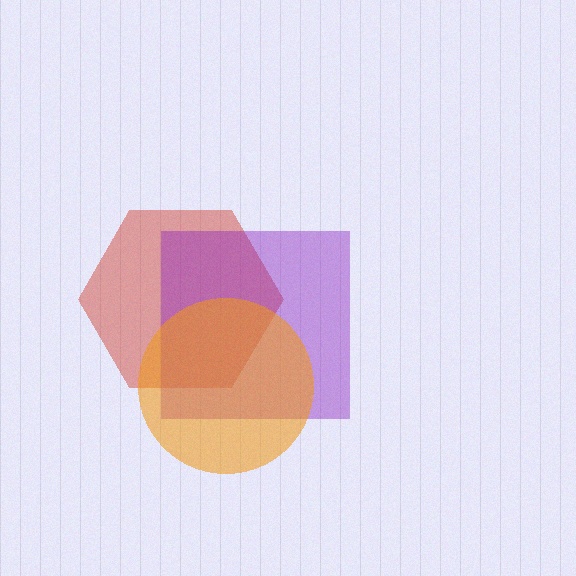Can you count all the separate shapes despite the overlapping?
Yes, there are 3 separate shapes.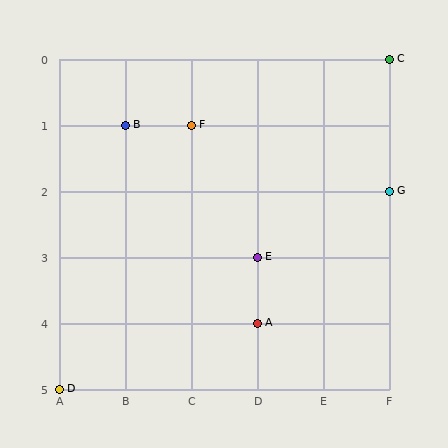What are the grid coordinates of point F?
Point F is at grid coordinates (C, 1).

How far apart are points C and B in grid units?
Points C and B are 4 columns and 1 row apart (about 4.1 grid units diagonally).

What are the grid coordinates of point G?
Point G is at grid coordinates (F, 2).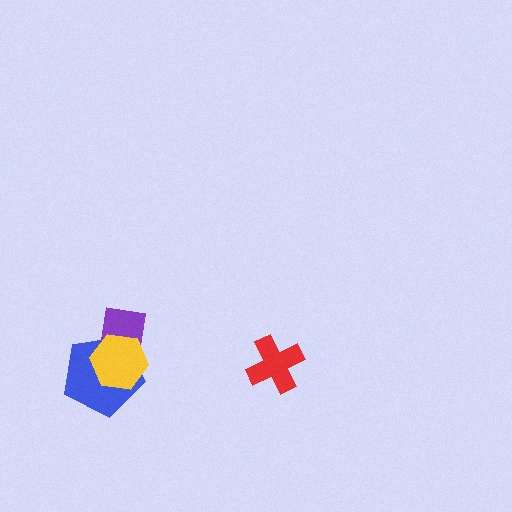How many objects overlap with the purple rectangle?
2 objects overlap with the purple rectangle.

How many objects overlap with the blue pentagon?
2 objects overlap with the blue pentagon.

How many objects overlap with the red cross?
0 objects overlap with the red cross.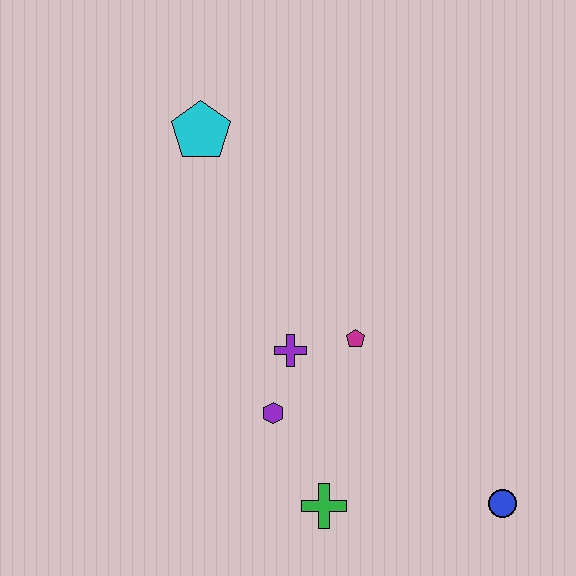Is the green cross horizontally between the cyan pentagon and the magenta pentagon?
Yes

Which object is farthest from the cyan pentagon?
The blue circle is farthest from the cyan pentagon.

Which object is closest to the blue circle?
The green cross is closest to the blue circle.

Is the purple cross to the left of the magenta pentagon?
Yes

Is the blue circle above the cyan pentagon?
No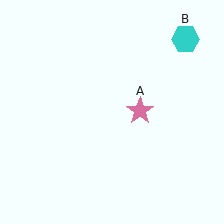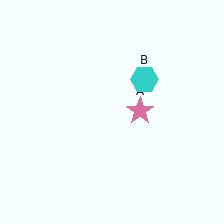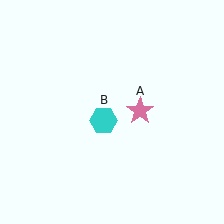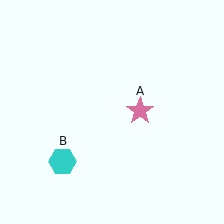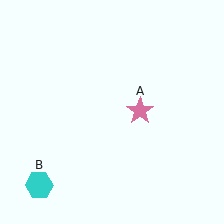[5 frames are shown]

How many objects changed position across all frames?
1 object changed position: cyan hexagon (object B).